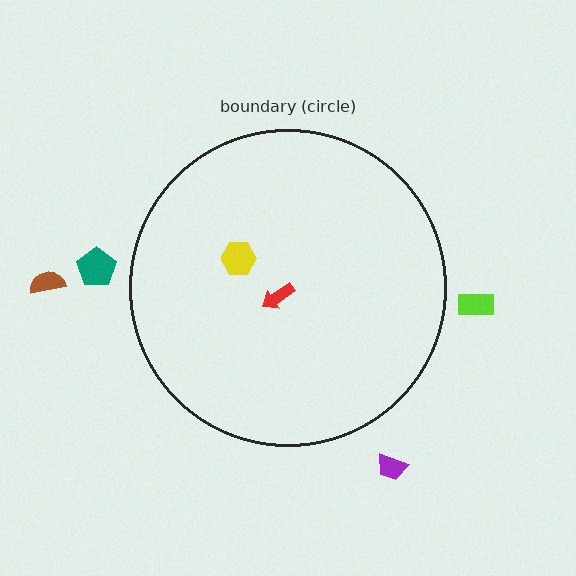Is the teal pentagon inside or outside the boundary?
Outside.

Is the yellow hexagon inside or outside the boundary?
Inside.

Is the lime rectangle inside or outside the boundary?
Outside.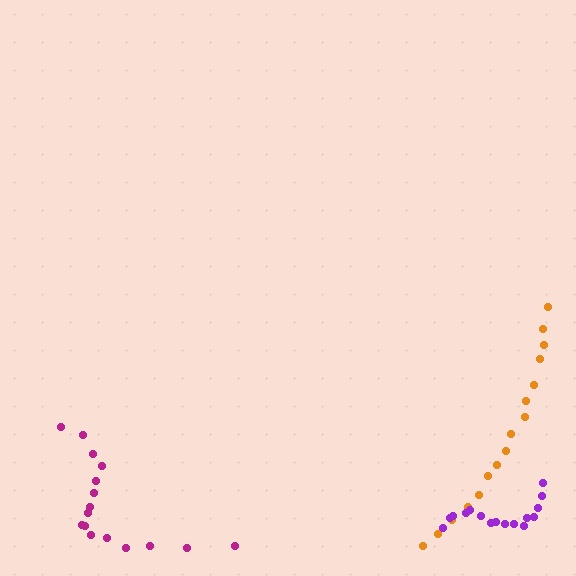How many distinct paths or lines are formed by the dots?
There are 3 distinct paths.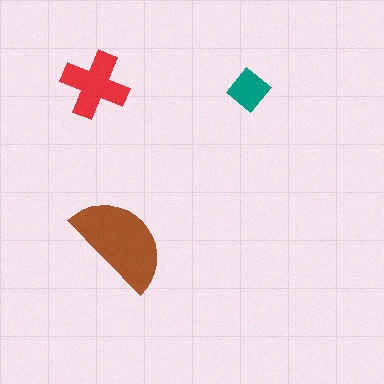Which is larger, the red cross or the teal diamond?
The red cross.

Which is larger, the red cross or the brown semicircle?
The brown semicircle.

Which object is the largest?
The brown semicircle.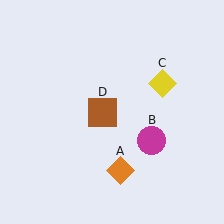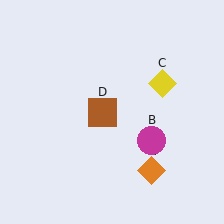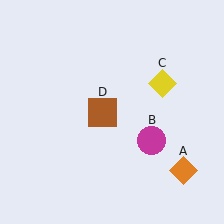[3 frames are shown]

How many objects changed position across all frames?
1 object changed position: orange diamond (object A).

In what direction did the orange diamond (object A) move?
The orange diamond (object A) moved right.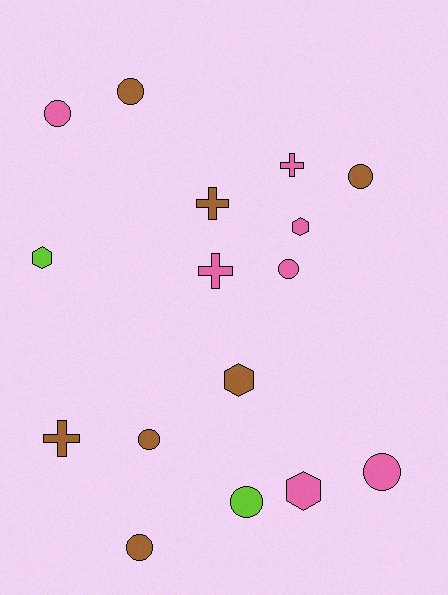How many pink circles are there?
There are 3 pink circles.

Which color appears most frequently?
Pink, with 7 objects.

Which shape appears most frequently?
Circle, with 8 objects.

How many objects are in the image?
There are 16 objects.